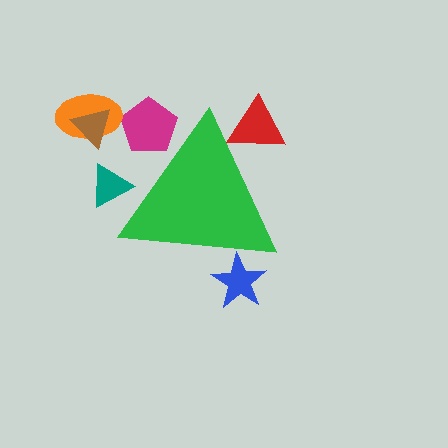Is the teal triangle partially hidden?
Yes, the teal triangle is partially hidden behind the green triangle.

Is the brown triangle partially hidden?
No, the brown triangle is fully visible.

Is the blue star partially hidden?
Yes, the blue star is partially hidden behind the green triangle.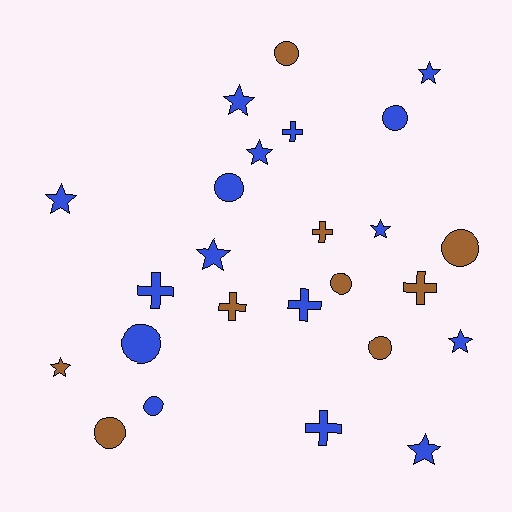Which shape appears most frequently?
Circle, with 9 objects.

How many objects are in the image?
There are 25 objects.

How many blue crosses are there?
There are 4 blue crosses.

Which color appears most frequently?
Blue, with 16 objects.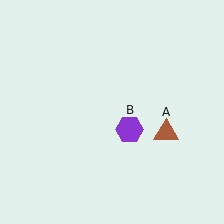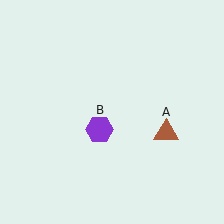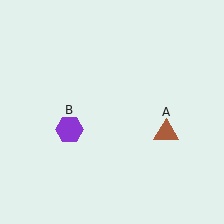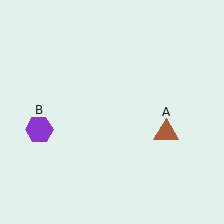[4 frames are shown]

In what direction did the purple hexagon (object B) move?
The purple hexagon (object B) moved left.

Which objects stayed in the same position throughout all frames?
Brown triangle (object A) remained stationary.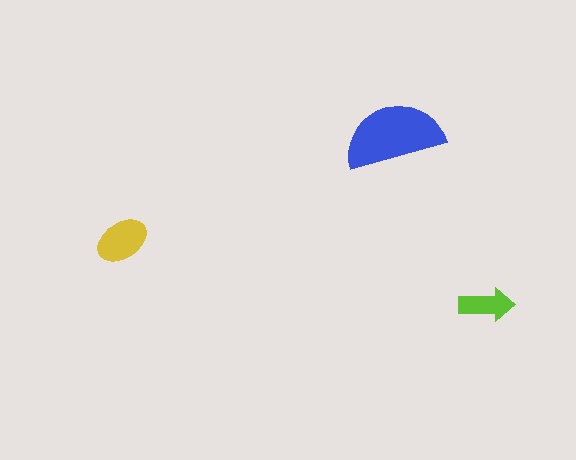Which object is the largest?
The blue semicircle.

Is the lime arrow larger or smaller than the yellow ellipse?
Smaller.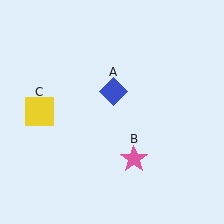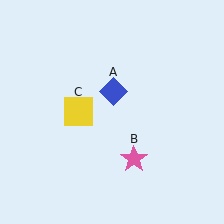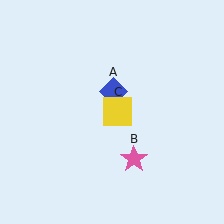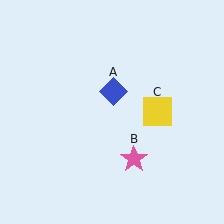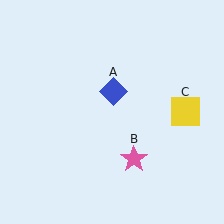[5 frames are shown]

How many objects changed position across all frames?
1 object changed position: yellow square (object C).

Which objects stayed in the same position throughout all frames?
Blue diamond (object A) and pink star (object B) remained stationary.